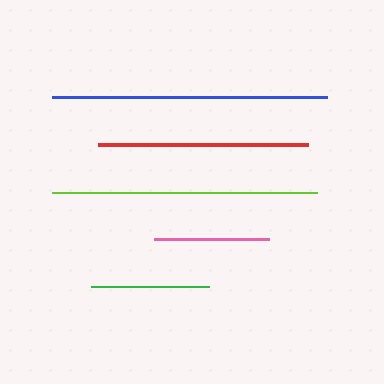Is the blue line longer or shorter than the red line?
The blue line is longer than the red line.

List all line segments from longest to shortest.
From longest to shortest: blue, lime, red, green, pink.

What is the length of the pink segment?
The pink segment is approximately 115 pixels long.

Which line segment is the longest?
The blue line is the longest at approximately 275 pixels.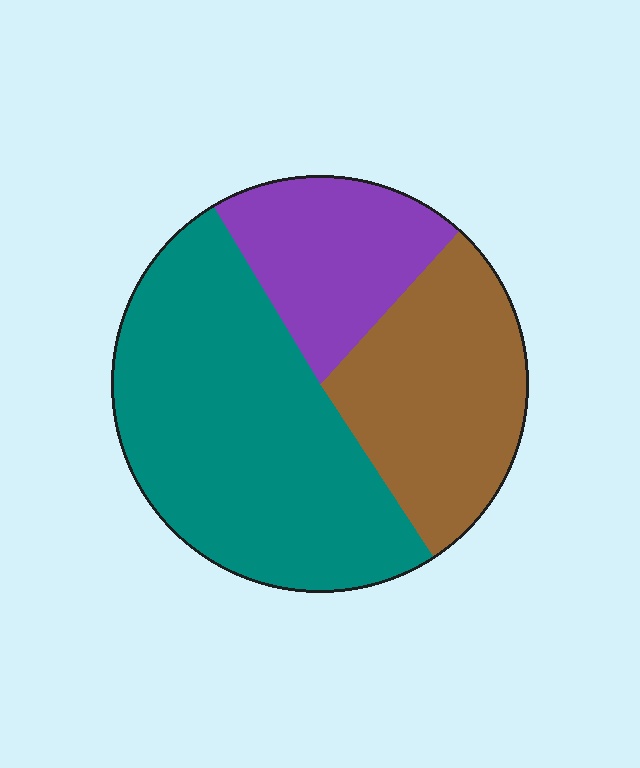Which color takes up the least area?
Purple, at roughly 20%.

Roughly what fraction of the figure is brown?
Brown covers roughly 30% of the figure.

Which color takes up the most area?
Teal, at roughly 50%.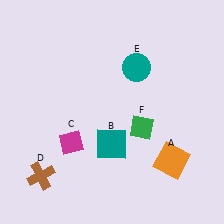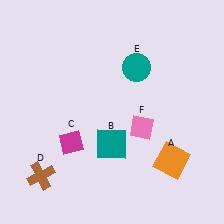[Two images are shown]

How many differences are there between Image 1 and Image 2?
There is 1 difference between the two images.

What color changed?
The diamond (F) changed from green in Image 1 to pink in Image 2.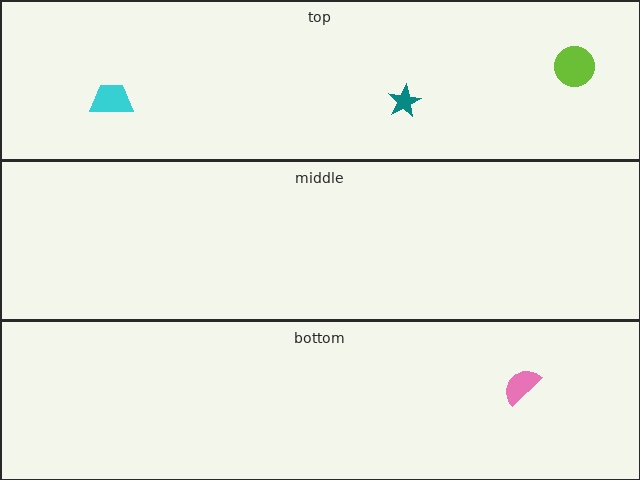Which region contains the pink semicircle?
The bottom region.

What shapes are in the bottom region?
The pink semicircle.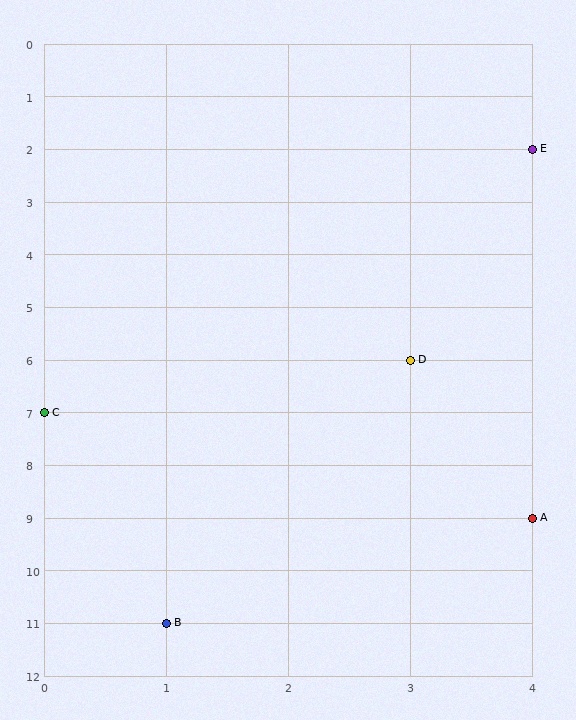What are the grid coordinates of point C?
Point C is at grid coordinates (0, 7).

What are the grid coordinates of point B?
Point B is at grid coordinates (1, 11).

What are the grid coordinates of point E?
Point E is at grid coordinates (4, 2).